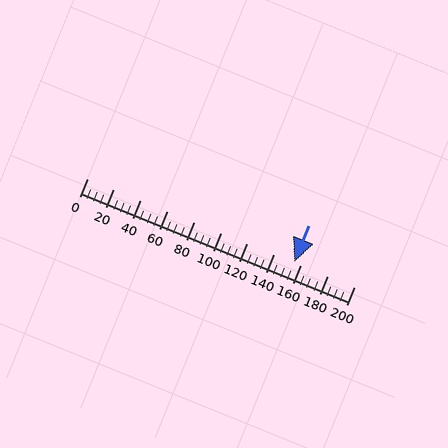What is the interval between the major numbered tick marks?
The major tick marks are spaced 20 units apart.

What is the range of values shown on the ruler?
The ruler shows values from 0 to 200.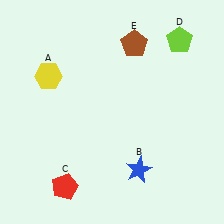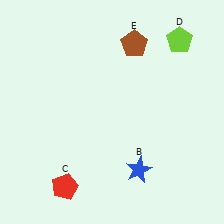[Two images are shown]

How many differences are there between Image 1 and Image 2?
There is 1 difference between the two images.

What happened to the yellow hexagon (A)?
The yellow hexagon (A) was removed in Image 2. It was in the top-left area of Image 1.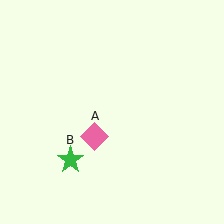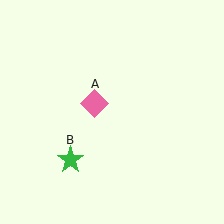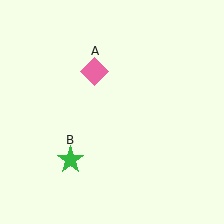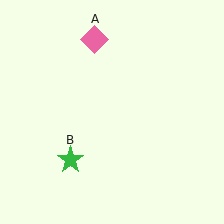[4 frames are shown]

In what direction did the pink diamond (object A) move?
The pink diamond (object A) moved up.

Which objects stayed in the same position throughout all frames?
Green star (object B) remained stationary.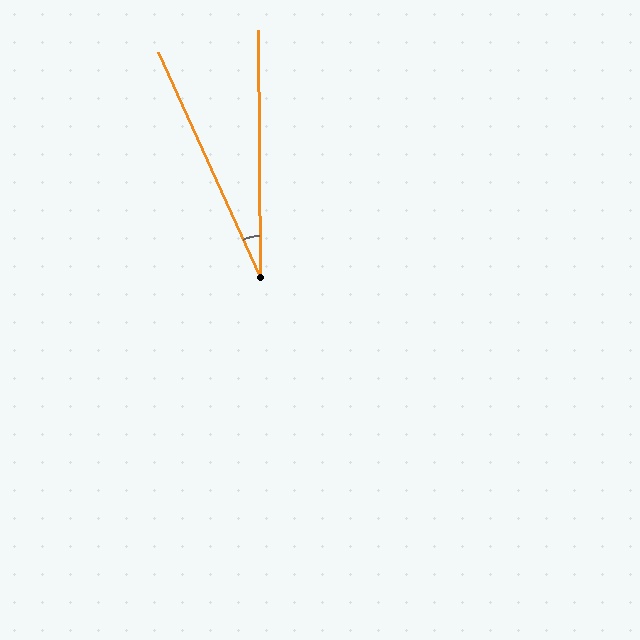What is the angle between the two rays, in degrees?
Approximately 24 degrees.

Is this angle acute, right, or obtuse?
It is acute.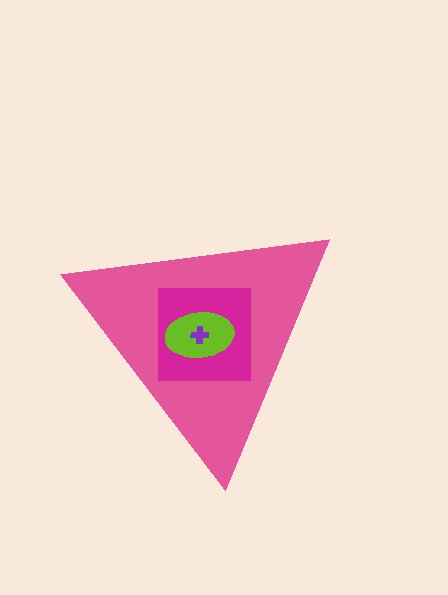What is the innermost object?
The purple cross.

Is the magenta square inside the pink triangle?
Yes.